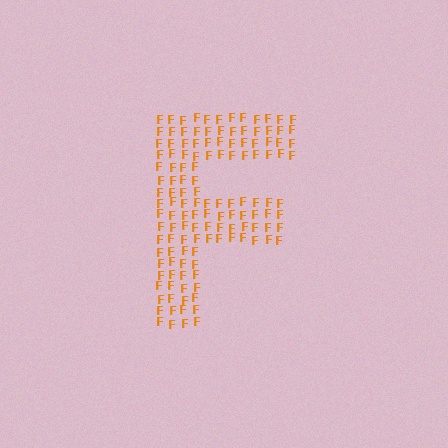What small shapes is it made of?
It is made of small letter F's.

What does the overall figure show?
The overall figure shows the letter F.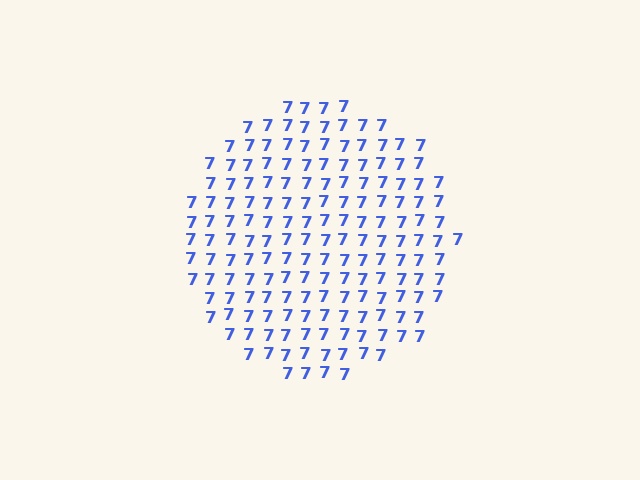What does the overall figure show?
The overall figure shows a circle.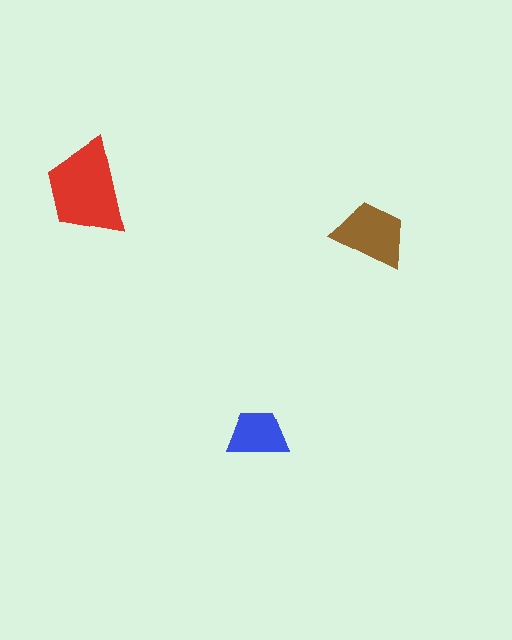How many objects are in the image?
There are 3 objects in the image.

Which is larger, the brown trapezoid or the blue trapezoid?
The brown one.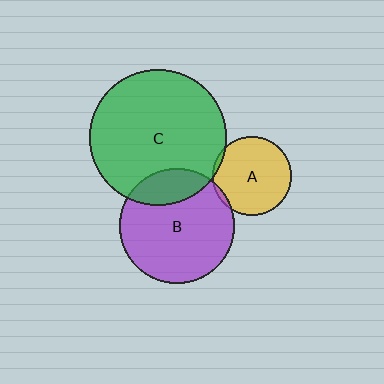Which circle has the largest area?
Circle C (green).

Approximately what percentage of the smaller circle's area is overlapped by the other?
Approximately 5%.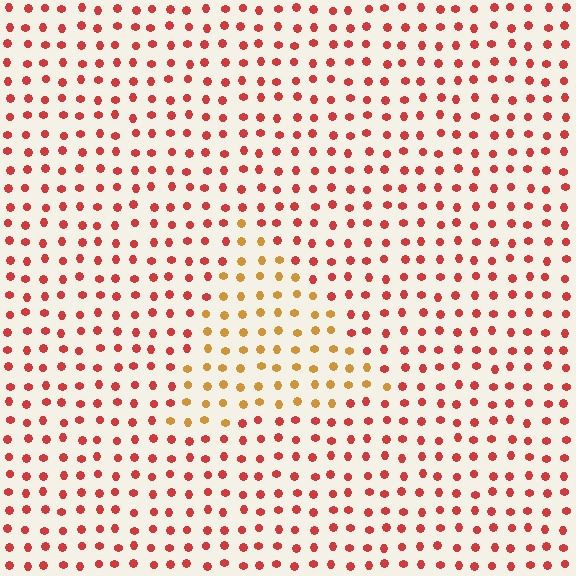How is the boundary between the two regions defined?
The boundary is defined purely by a slight shift in hue (about 38 degrees). Spacing, size, and orientation are identical on both sides.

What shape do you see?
I see a triangle.